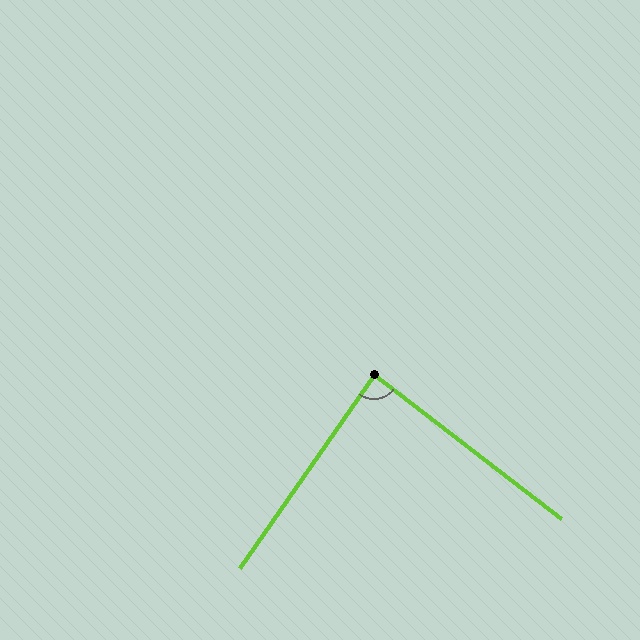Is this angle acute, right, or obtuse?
It is approximately a right angle.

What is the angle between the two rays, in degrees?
Approximately 87 degrees.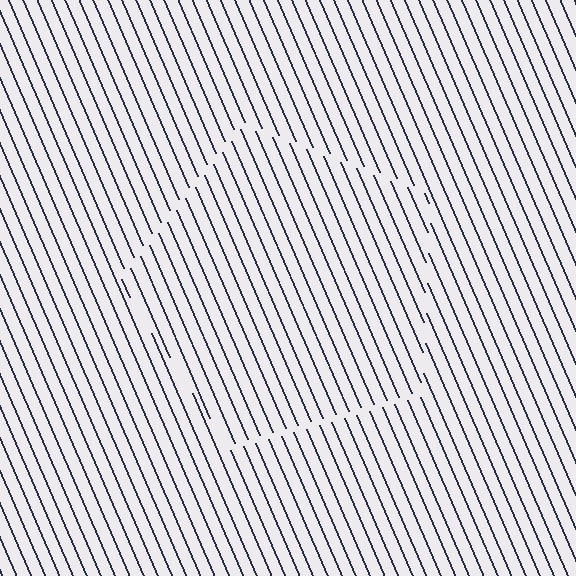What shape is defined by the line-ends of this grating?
An illusory pentagon. The interior of the shape contains the same grating, shifted by half a period — the contour is defined by the phase discontinuity where line-ends from the inner and outer gratings abut.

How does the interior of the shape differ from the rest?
The interior of the shape contains the same grating, shifted by half a period — the contour is defined by the phase discontinuity where line-ends from the inner and outer gratings abut.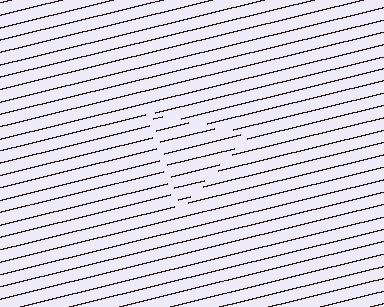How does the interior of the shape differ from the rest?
The interior of the shape contains the same grating, shifted by half a period — the contour is defined by the phase discontinuity where line-ends from the inner and outer gratings abut.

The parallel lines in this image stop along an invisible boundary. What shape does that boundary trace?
An illusory triangle. The interior of the shape contains the same grating, shifted by half a period — the contour is defined by the phase discontinuity where line-ends from the inner and outer gratings abut.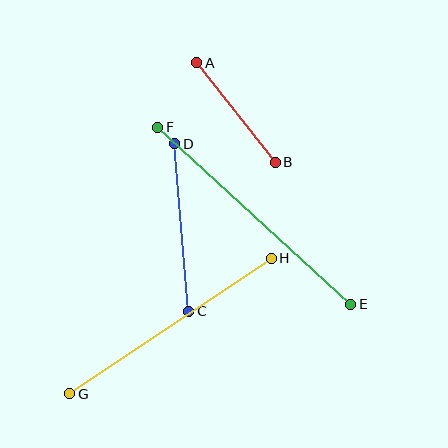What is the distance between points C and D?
The distance is approximately 168 pixels.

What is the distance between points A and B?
The distance is approximately 127 pixels.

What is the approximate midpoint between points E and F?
The midpoint is at approximately (254, 216) pixels.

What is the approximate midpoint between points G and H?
The midpoint is at approximately (171, 326) pixels.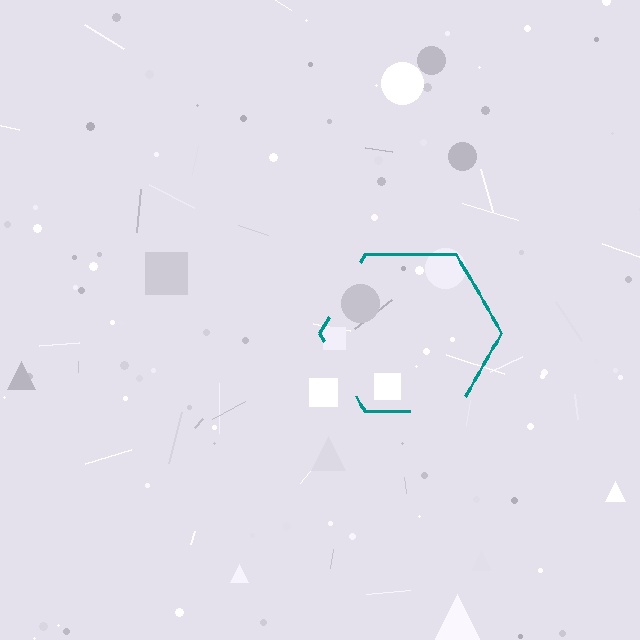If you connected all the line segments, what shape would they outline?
They would outline a hexagon.